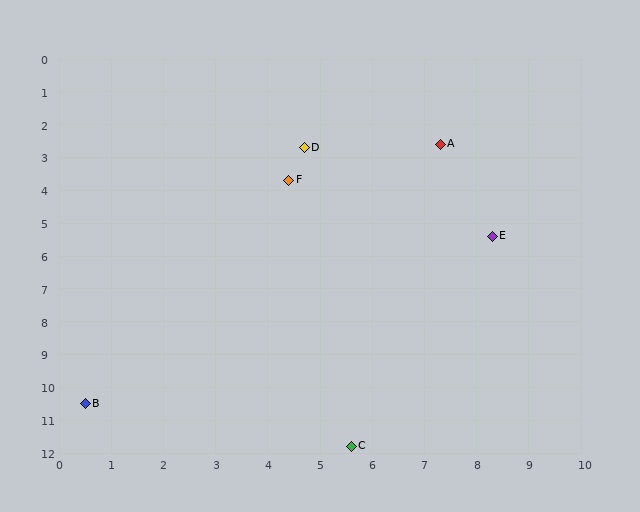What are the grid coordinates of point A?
Point A is at approximately (7.3, 2.6).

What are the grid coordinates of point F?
Point F is at approximately (4.4, 3.7).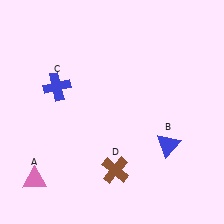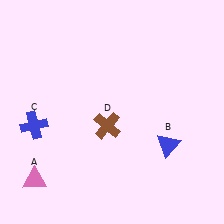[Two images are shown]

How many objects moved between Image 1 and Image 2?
2 objects moved between the two images.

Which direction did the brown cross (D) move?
The brown cross (D) moved up.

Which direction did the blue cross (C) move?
The blue cross (C) moved down.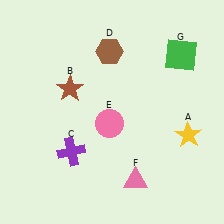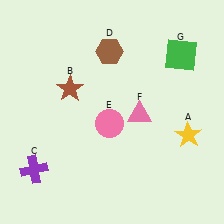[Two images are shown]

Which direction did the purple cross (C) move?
The purple cross (C) moved left.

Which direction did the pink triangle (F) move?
The pink triangle (F) moved up.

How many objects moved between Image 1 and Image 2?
2 objects moved between the two images.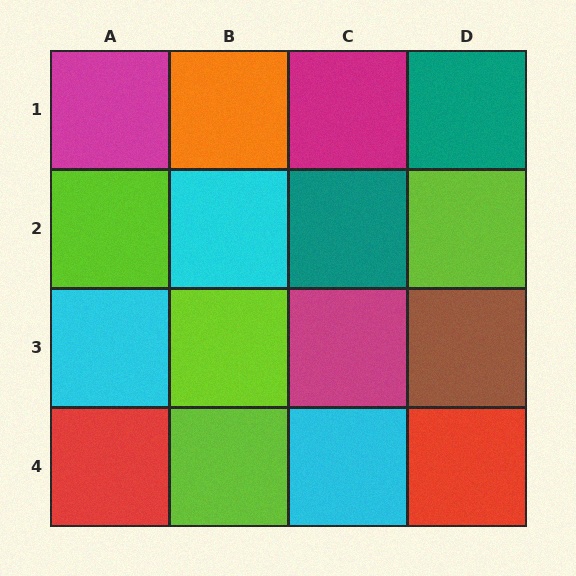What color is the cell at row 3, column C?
Magenta.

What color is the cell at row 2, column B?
Cyan.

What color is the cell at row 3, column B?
Lime.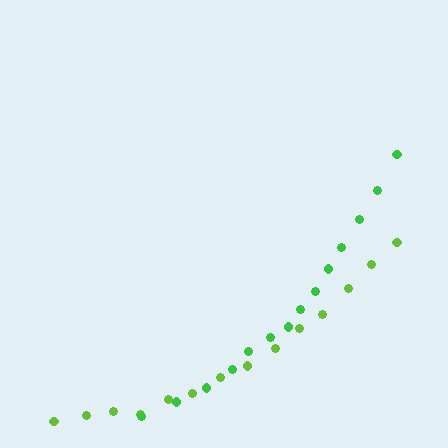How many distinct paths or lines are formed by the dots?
There are 2 distinct paths.